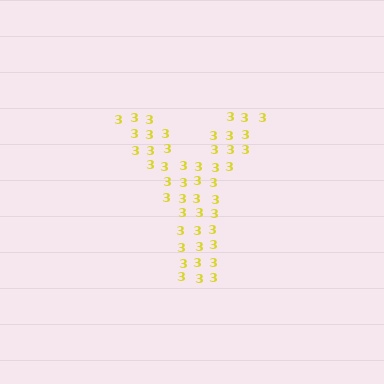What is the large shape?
The large shape is the letter Y.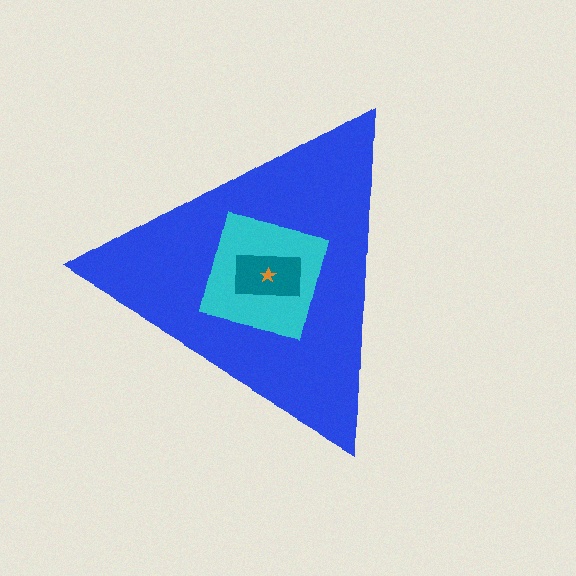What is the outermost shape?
The blue triangle.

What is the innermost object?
The orange star.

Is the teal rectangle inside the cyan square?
Yes.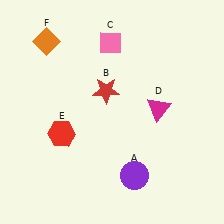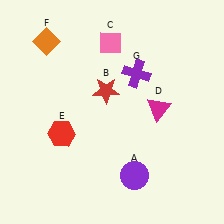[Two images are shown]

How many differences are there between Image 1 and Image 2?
There is 1 difference between the two images.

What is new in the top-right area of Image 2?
A purple cross (G) was added in the top-right area of Image 2.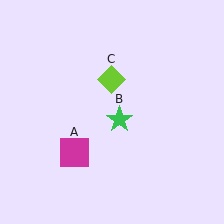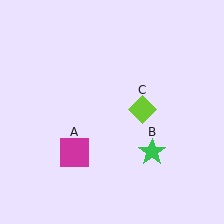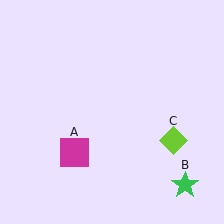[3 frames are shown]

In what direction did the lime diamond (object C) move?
The lime diamond (object C) moved down and to the right.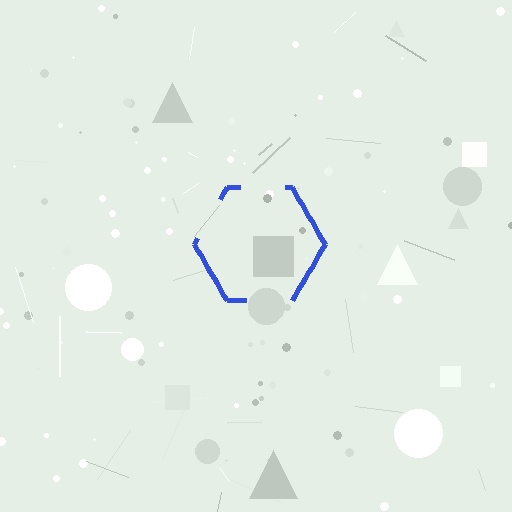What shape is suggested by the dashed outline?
The dashed outline suggests a hexagon.